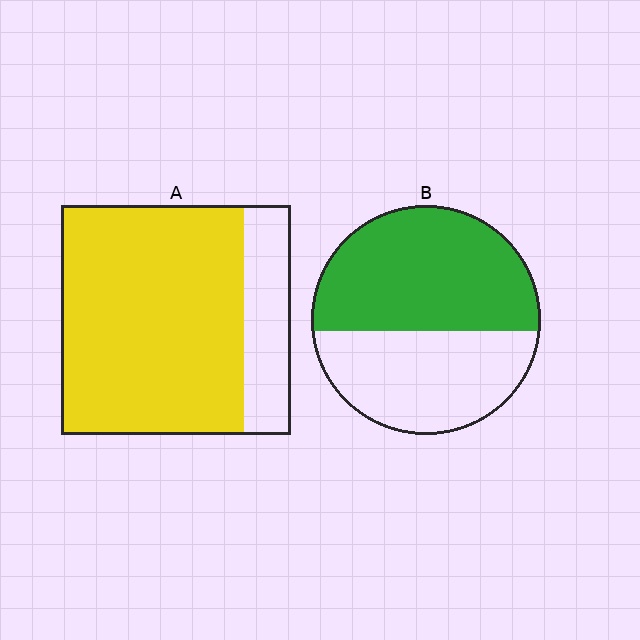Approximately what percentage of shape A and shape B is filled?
A is approximately 80% and B is approximately 55%.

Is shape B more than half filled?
Yes.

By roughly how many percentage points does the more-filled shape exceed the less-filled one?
By roughly 25 percentage points (A over B).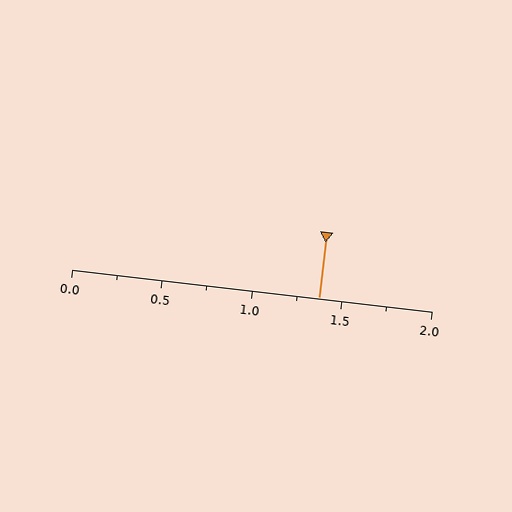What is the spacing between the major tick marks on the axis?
The major ticks are spaced 0.5 apart.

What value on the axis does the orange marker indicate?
The marker indicates approximately 1.38.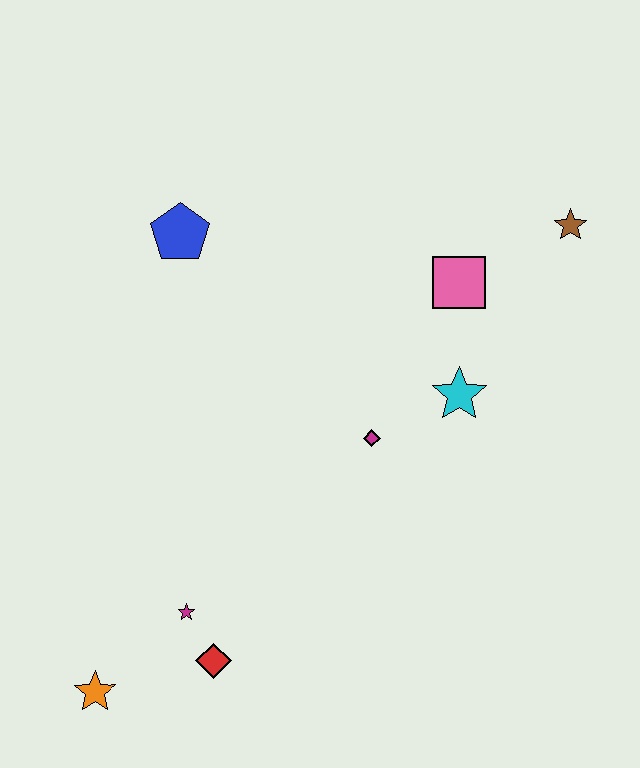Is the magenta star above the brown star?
No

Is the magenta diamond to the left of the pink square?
Yes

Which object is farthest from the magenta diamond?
The orange star is farthest from the magenta diamond.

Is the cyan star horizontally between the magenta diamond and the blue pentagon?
No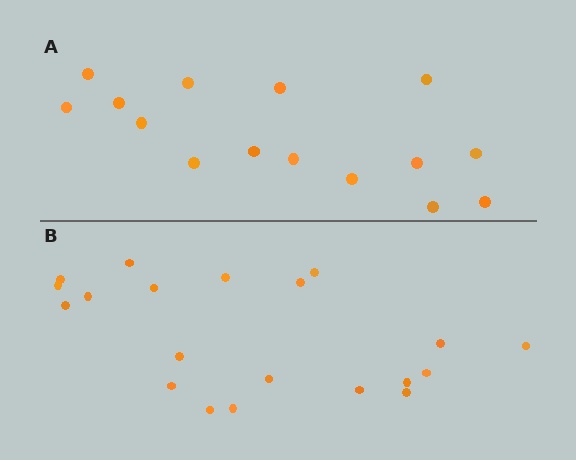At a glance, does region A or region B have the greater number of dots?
Region B (the bottom region) has more dots.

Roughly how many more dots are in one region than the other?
Region B has about 5 more dots than region A.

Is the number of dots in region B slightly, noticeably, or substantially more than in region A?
Region B has noticeably more, but not dramatically so. The ratio is roughly 1.3 to 1.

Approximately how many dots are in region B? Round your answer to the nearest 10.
About 20 dots.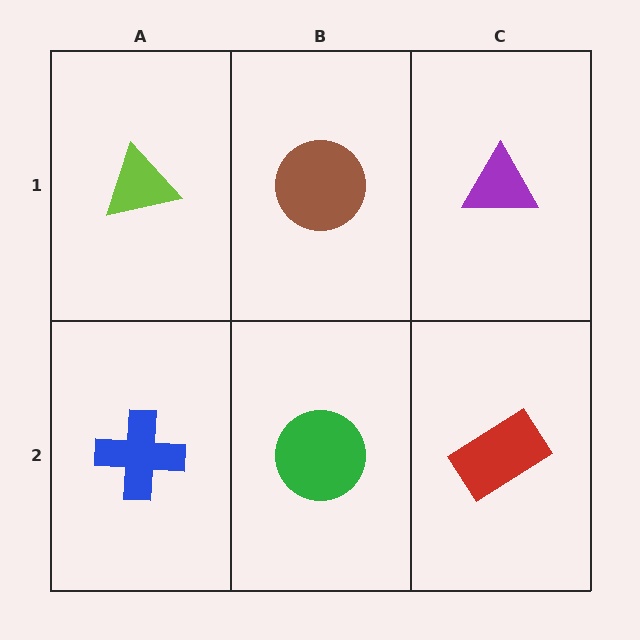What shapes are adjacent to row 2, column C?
A purple triangle (row 1, column C), a green circle (row 2, column B).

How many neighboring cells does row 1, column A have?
2.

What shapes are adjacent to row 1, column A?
A blue cross (row 2, column A), a brown circle (row 1, column B).